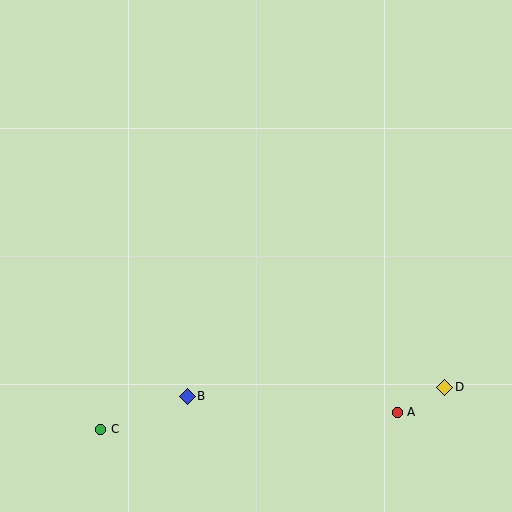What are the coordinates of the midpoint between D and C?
The midpoint between D and C is at (273, 408).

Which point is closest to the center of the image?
Point B at (187, 396) is closest to the center.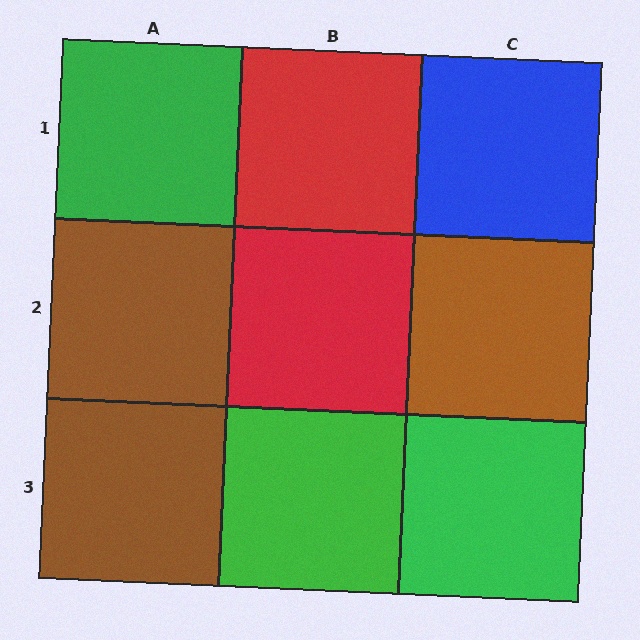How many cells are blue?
1 cell is blue.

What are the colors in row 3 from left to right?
Brown, green, green.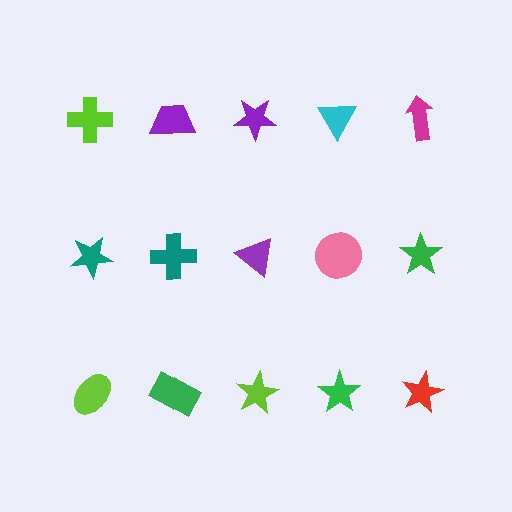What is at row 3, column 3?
A lime star.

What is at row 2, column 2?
A teal cross.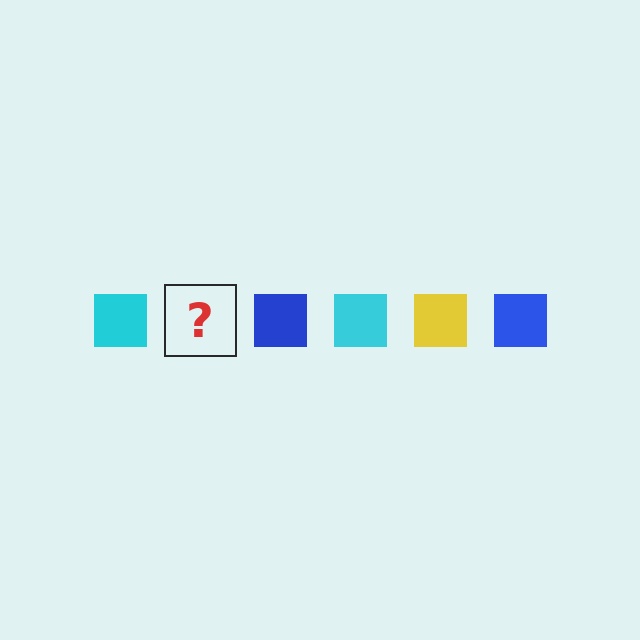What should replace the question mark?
The question mark should be replaced with a yellow square.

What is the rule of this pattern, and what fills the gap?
The rule is that the pattern cycles through cyan, yellow, blue squares. The gap should be filled with a yellow square.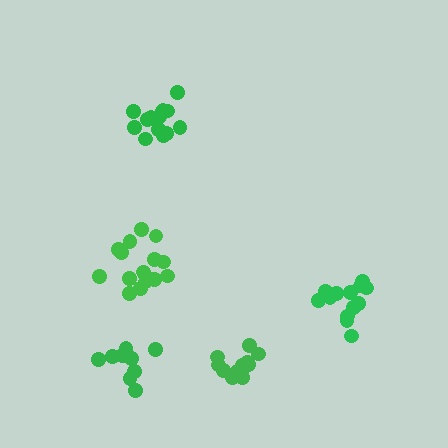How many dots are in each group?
Group 1: 13 dots, Group 2: 16 dots, Group 3: 10 dots, Group 4: 13 dots, Group 5: 14 dots (66 total).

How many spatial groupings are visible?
There are 5 spatial groupings.